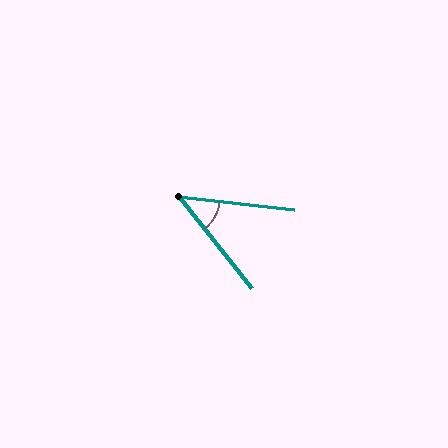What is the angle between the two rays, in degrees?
Approximately 45 degrees.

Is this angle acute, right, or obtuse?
It is acute.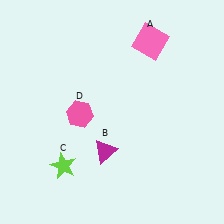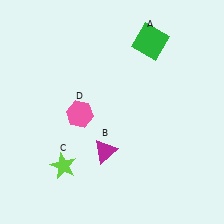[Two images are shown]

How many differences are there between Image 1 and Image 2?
There is 1 difference between the two images.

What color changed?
The square (A) changed from pink in Image 1 to green in Image 2.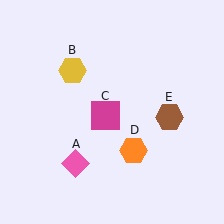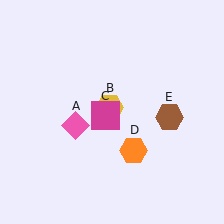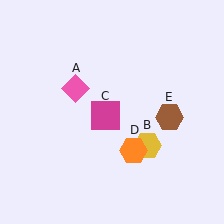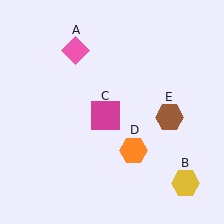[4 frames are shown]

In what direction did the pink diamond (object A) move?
The pink diamond (object A) moved up.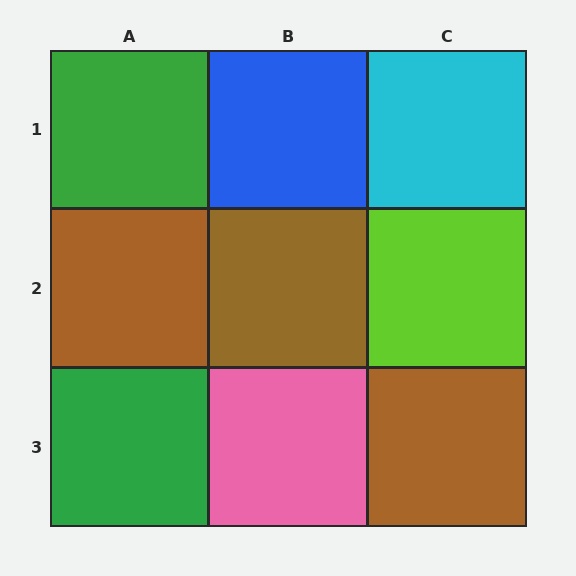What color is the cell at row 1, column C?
Cyan.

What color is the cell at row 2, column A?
Brown.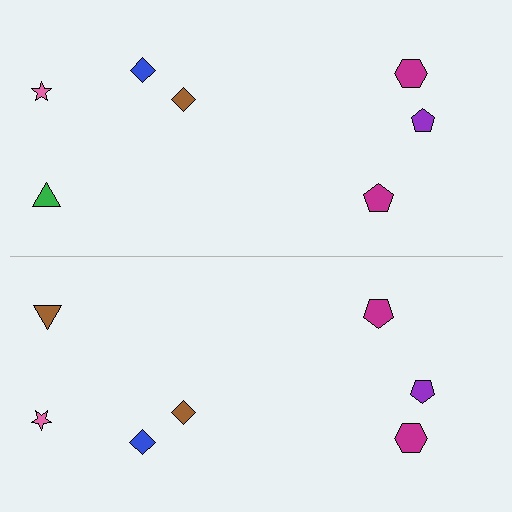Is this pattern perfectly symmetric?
No, the pattern is not perfectly symmetric. The brown triangle on the bottom side breaks the symmetry — its mirror counterpart is green.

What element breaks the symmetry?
The brown triangle on the bottom side breaks the symmetry — its mirror counterpart is green.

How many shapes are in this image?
There are 14 shapes in this image.